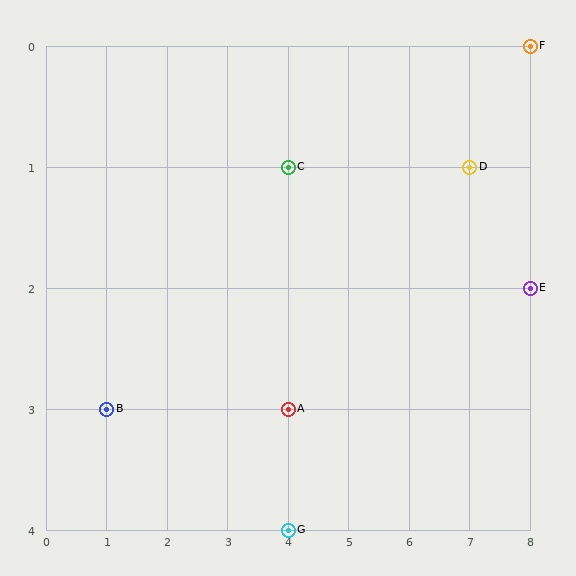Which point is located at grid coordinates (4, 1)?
Point C is at (4, 1).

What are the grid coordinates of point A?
Point A is at grid coordinates (4, 3).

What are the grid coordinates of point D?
Point D is at grid coordinates (7, 1).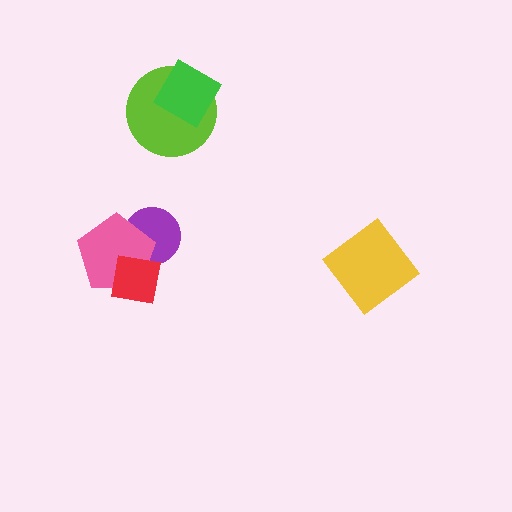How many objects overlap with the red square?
2 objects overlap with the red square.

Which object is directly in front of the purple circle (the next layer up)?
The pink pentagon is directly in front of the purple circle.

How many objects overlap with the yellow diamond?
0 objects overlap with the yellow diamond.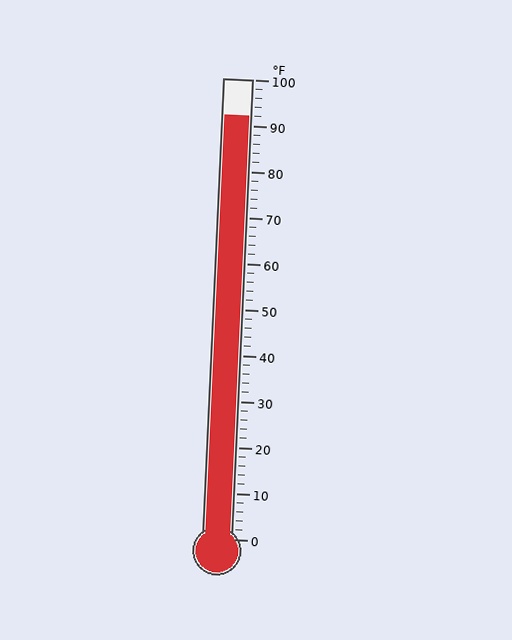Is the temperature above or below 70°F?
The temperature is above 70°F.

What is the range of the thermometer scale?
The thermometer scale ranges from 0°F to 100°F.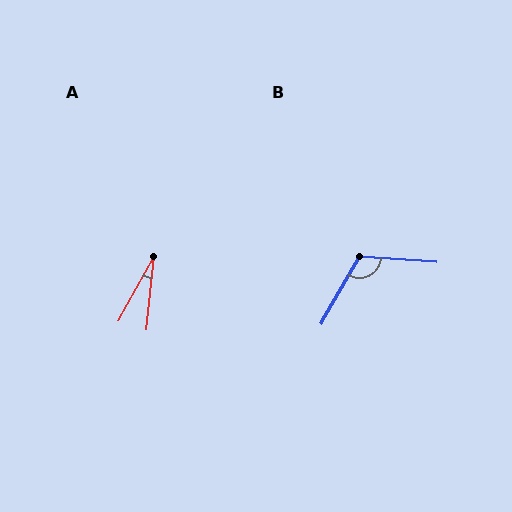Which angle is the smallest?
A, at approximately 23 degrees.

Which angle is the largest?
B, at approximately 116 degrees.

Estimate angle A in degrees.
Approximately 23 degrees.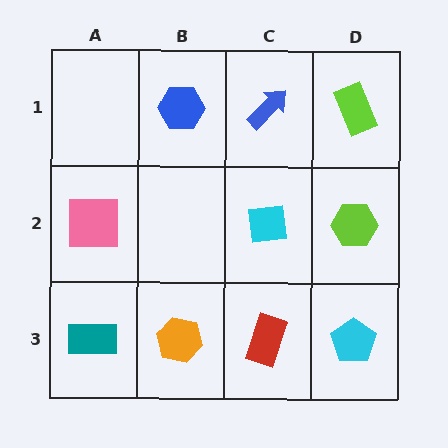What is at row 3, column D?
A cyan pentagon.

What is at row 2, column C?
A cyan square.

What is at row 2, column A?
A pink square.